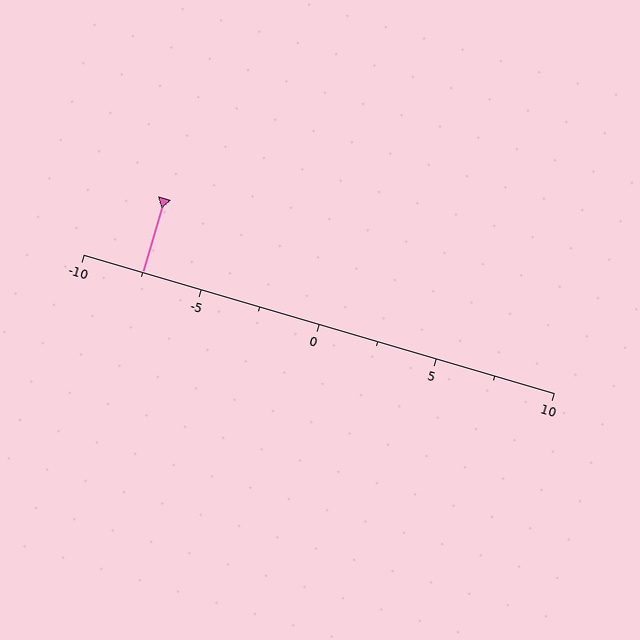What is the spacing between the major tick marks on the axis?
The major ticks are spaced 5 apart.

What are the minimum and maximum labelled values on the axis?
The axis runs from -10 to 10.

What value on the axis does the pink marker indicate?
The marker indicates approximately -7.5.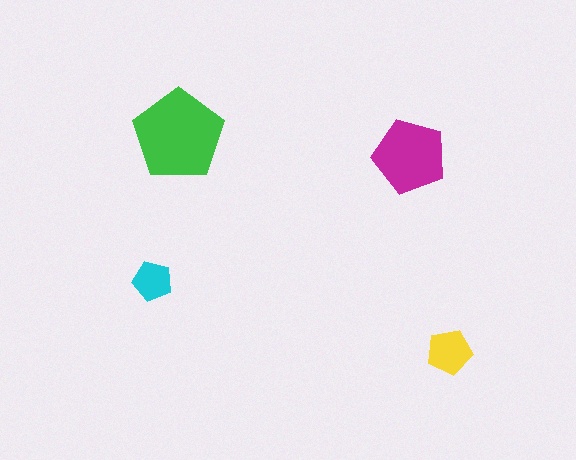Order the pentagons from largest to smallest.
the green one, the magenta one, the yellow one, the cyan one.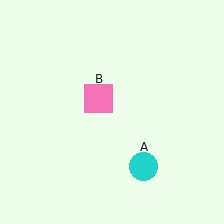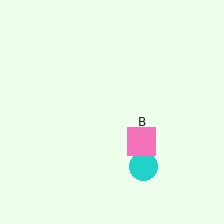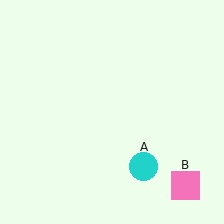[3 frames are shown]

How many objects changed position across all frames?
1 object changed position: pink square (object B).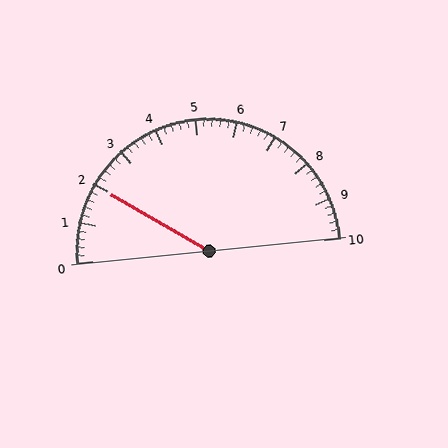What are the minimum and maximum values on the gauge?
The gauge ranges from 0 to 10.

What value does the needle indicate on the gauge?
The needle indicates approximately 2.0.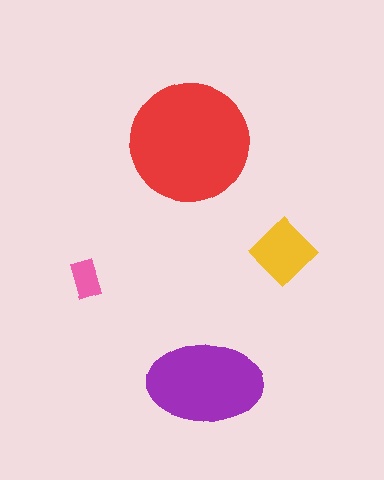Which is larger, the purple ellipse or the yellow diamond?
The purple ellipse.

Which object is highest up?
The red circle is topmost.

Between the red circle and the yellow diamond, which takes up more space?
The red circle.